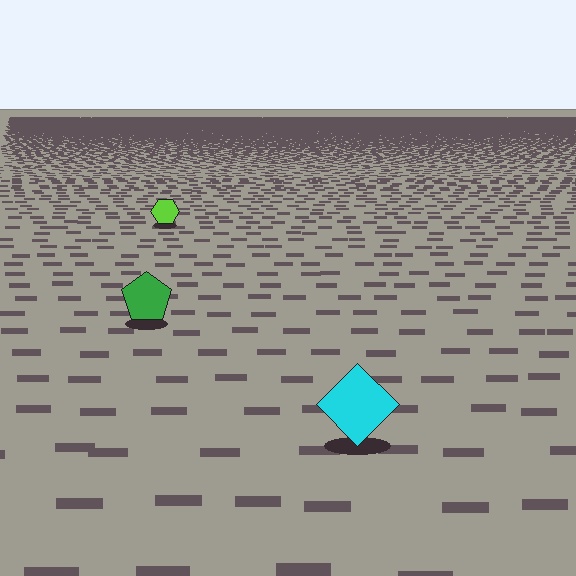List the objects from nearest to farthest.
From nearest to farthest: the cyan diamond, the green pentagon, the lime hexagon.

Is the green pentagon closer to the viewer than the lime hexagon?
Yes. The green pentagon is closer — you can tell from the texture gradient: the ground texture is coarser near it.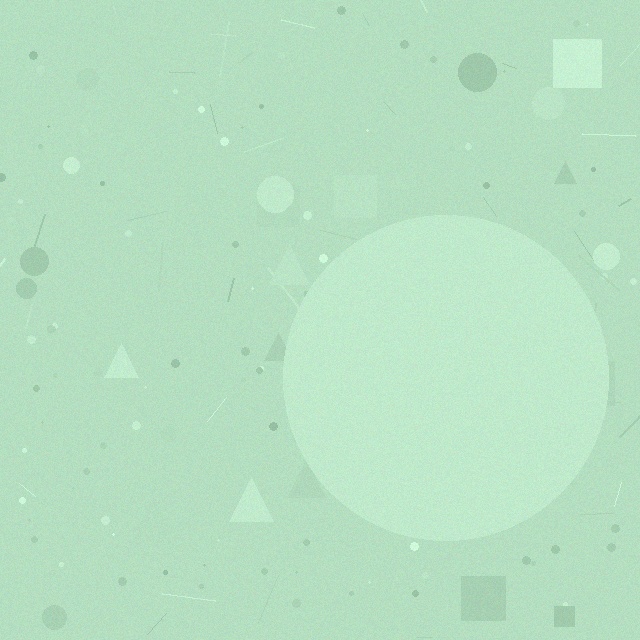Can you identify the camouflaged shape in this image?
The camouflaged shape is a circle.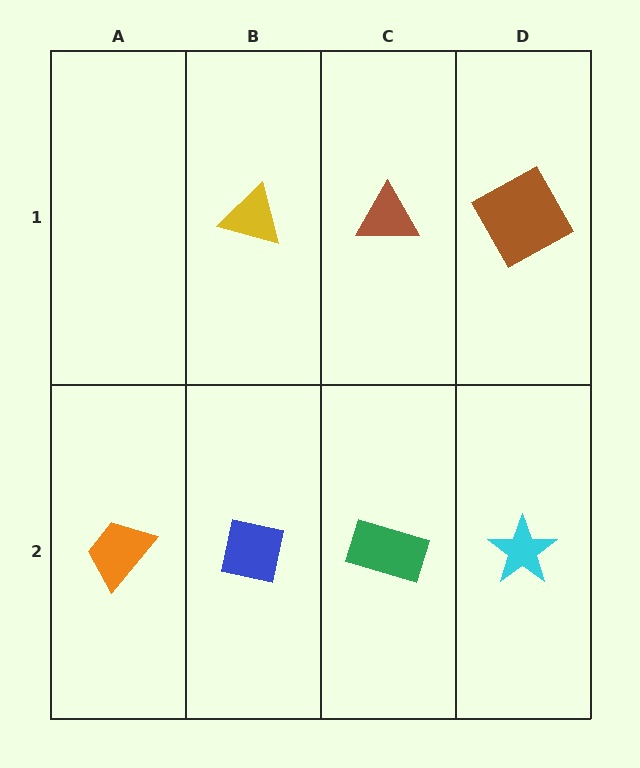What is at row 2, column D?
A cyan star.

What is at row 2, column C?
A green rectangle.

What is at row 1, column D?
A brown square.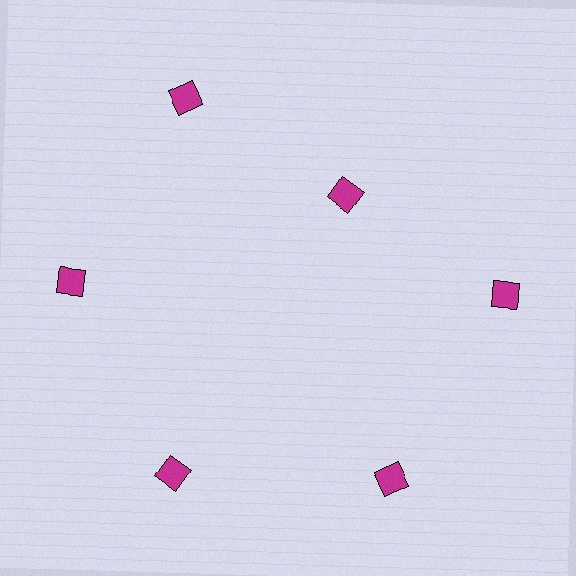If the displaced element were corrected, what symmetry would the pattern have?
It would have 6-fold rotational symmetry — the pattern would map onto itself every 60 degrees.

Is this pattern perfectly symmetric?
No. The 6 magenta diamonds are arranged in a ring, but one element near the 1 o'clock position is pulled inward toward the center, breaking the 6-fold rotational symmetry.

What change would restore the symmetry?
The symmetry would be restored by moving it outward, back onto the ring so that all 6 diamonds sit at equal angles and equal distance from the center.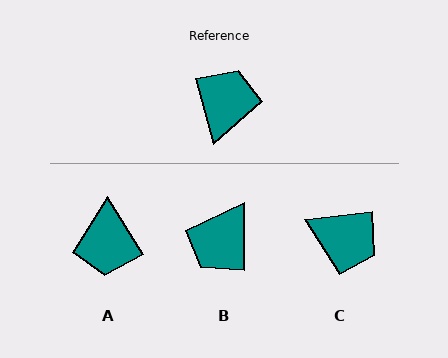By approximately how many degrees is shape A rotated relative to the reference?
Approximately 163 degrees clockwise.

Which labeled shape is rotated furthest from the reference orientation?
B, about 165 degrees away.